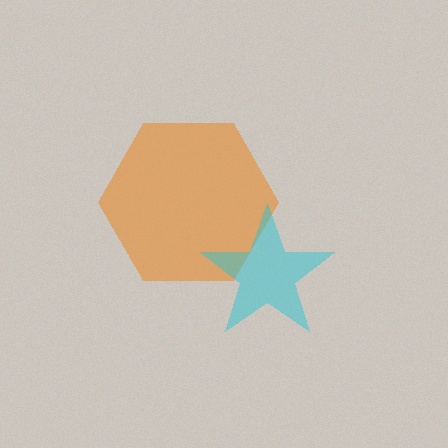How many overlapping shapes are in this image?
There are 2 overlapping shapes in the image.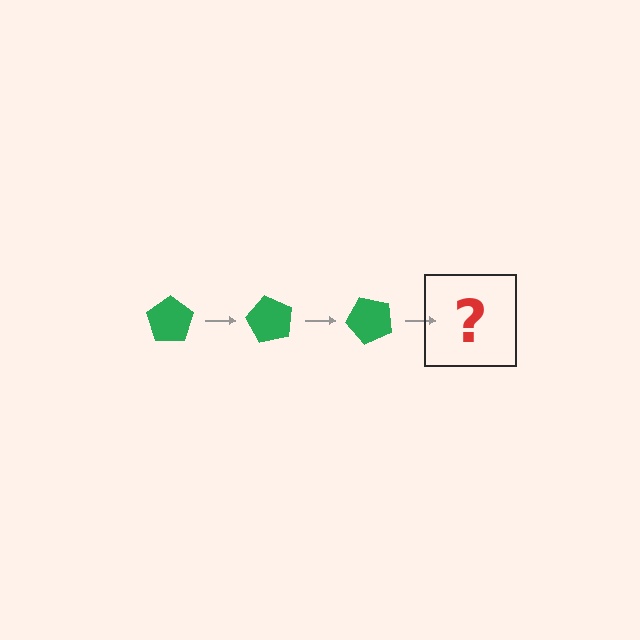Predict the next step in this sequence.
The next step is a green pentagon rotated 180 degrees.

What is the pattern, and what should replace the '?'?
The pattern is that the pentagon rotates 60 degrees each step. The '?' should be a green pentagon rotated 180 degrees.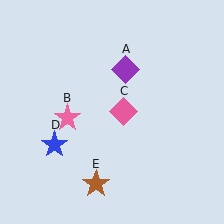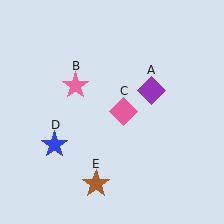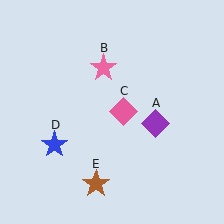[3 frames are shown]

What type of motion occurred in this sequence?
The purple diamond (object A), pink star (object B) rotated clockwise around the center of the scene.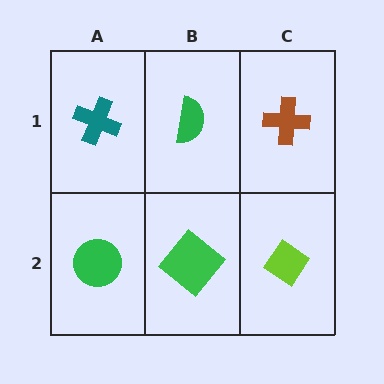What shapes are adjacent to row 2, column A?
A teal cross (row 1, column A), a green diamond (row 2, column B).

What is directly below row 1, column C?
A lime diamond.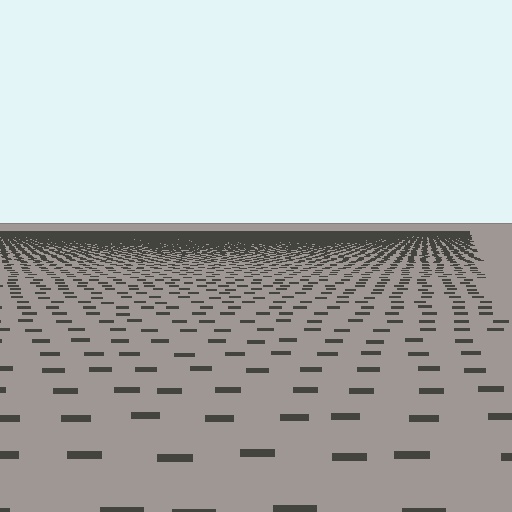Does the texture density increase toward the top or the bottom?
Density increases toward the top.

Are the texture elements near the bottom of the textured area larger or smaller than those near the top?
Larger. Near the bottom, elements are closer to the viewer and appear at a bigger on-screen size.